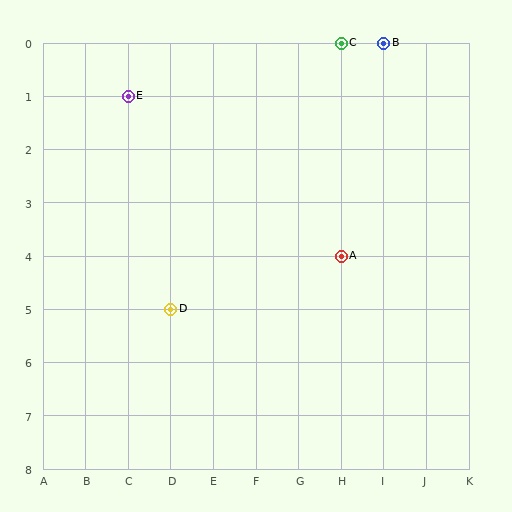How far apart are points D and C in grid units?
Points D and C are 4 columns and 5 rows apart (about 6.4 grid units diagonally).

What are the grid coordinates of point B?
Point B is at grid coordinates (I, 0).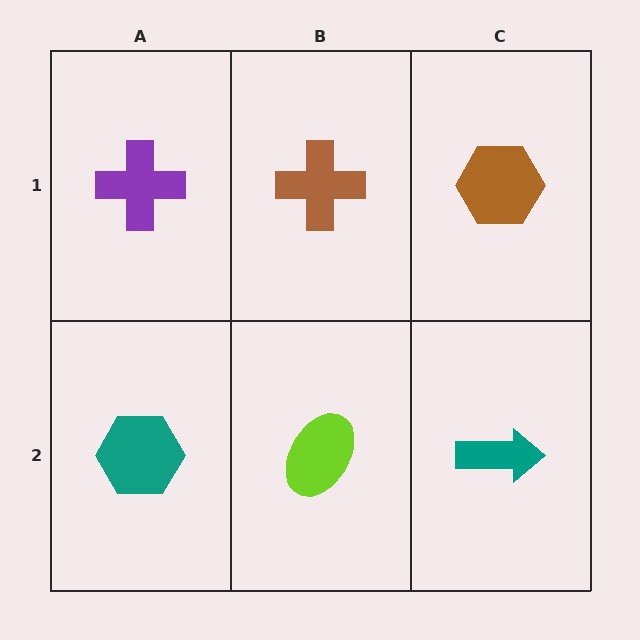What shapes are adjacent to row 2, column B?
A brown cross (row 1, column B), a teal hexagon (row 2, column A), a teal arrow (row 2, column C).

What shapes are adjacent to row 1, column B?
A lime ellipse (row 2, column B), a purple cross (row 1, column A), a brown hexagon (row 1, column C).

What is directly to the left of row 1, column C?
A brown cross.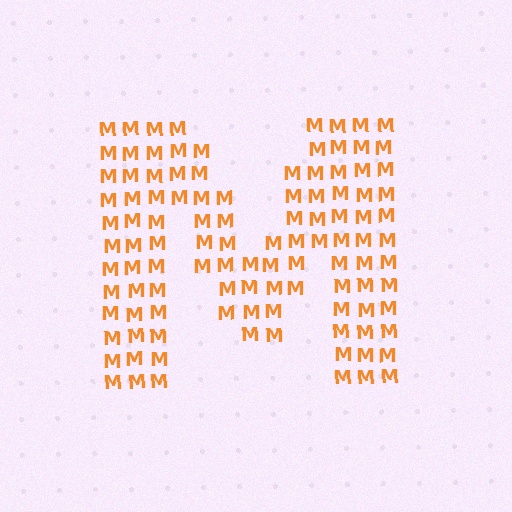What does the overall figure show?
The overall figure shows the letter M.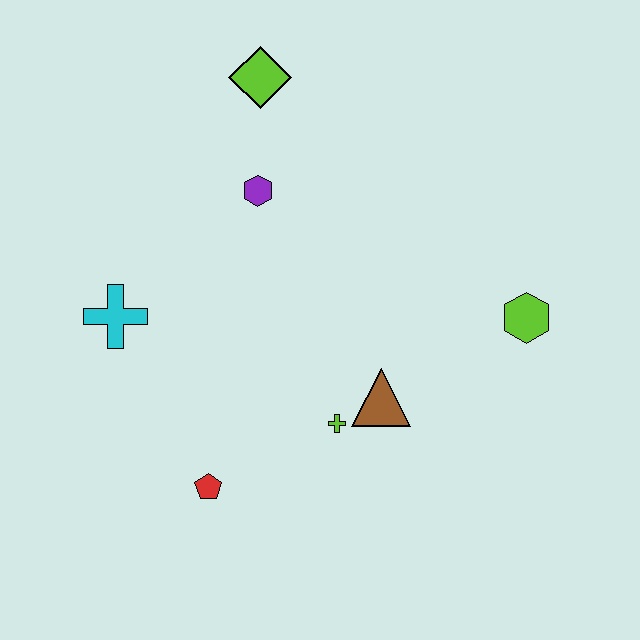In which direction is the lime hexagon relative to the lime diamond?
The lime hexagon is to the right of the lime diamond.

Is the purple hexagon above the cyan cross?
Yes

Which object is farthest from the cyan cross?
The lime hexagon is farthest from the cyan cross.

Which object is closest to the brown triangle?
The lime cross is closest to the brown triangle.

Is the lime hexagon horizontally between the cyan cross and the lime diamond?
No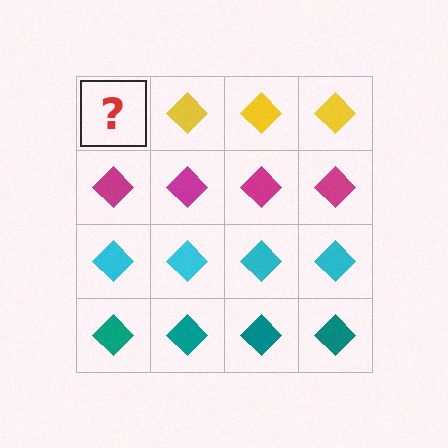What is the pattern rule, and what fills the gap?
The rule is that each row has a consistent color. The gap should be filled with a yellow diamond.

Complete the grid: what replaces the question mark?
The question mark should be replaced with a yellow diamond.